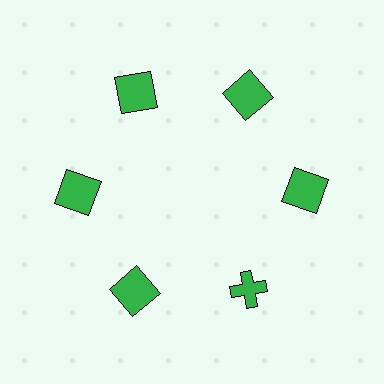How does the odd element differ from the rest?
It has a different shape: cross instead of square.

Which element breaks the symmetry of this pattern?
The green cross at roughly the 5 o'clock position breaks the symmetry. All other shapes are green squares.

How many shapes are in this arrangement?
There are 6 shapes arranged in a ring pattern.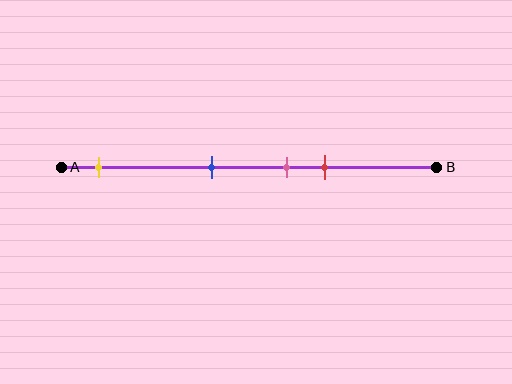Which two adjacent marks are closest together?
The pink and red marks are the closest adjacent pair.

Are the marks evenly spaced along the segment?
No, the marks are not evenly spaced.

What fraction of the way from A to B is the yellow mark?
The yellow mark is approximately 10% (0.1) of the way from A to B.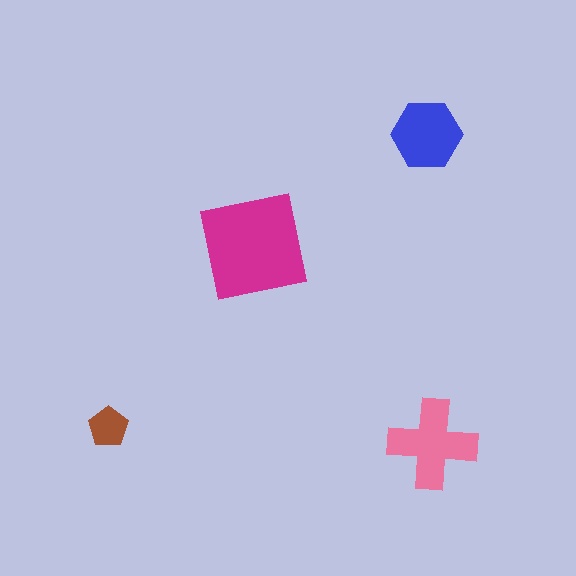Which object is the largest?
The magenta square.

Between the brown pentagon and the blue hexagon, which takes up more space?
The blue hexagon.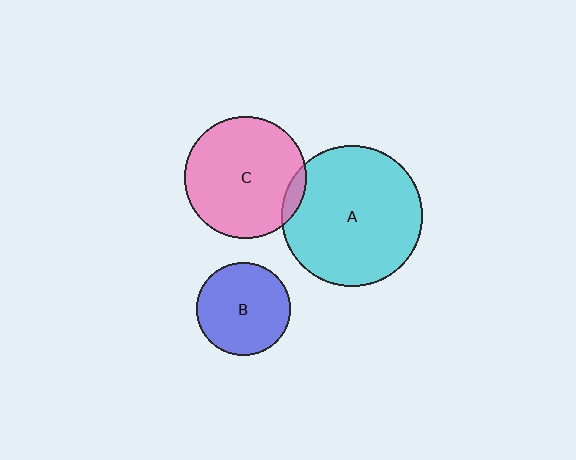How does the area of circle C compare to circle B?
Approximately 1.7 times.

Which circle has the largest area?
Circle A (cyan).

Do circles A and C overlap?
Yes.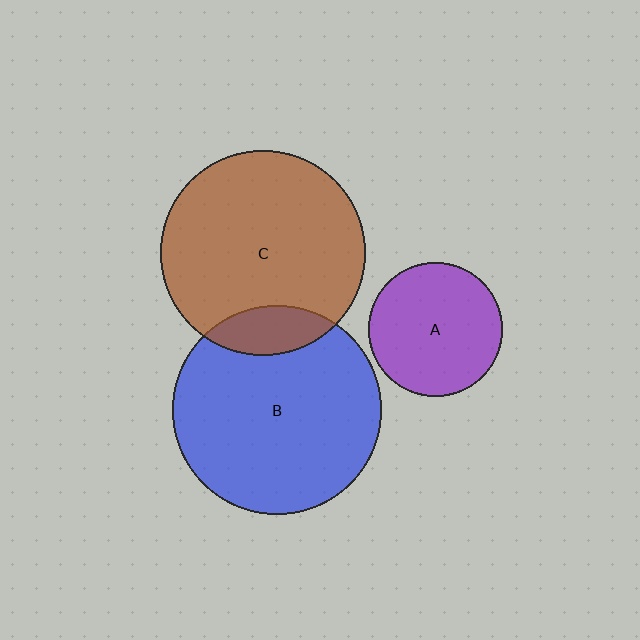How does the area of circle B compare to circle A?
Approximately 2.4 times.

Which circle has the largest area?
Circle B (blue).